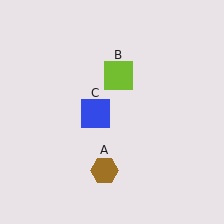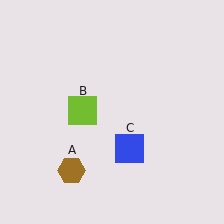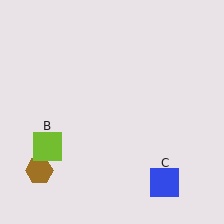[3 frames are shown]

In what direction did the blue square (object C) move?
The blue square (object C) moved down and to the right.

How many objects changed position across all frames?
3 objects changed position: brown hexagon (object A), lime square (object B), blue square (object C).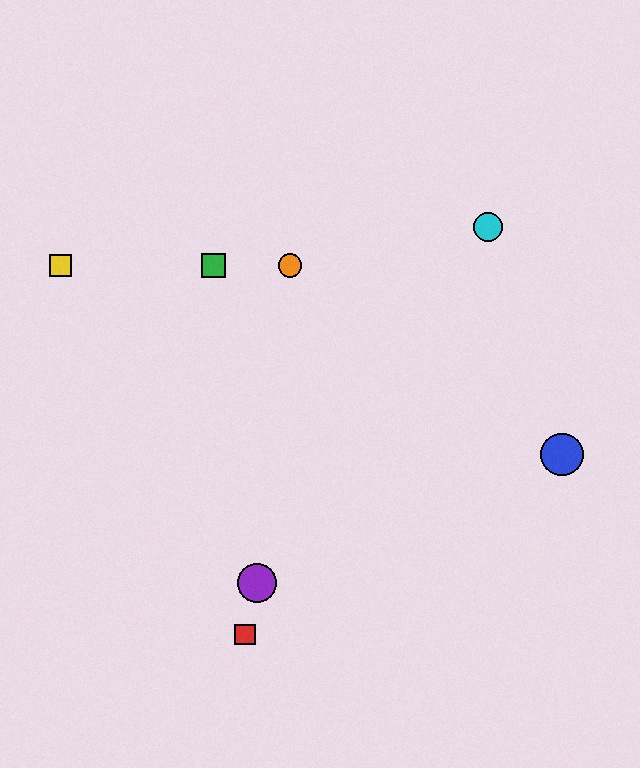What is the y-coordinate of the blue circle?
The blue circle is at y≈455.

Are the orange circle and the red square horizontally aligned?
No, the orange circle is at y≈266 and the red square is at y≈634.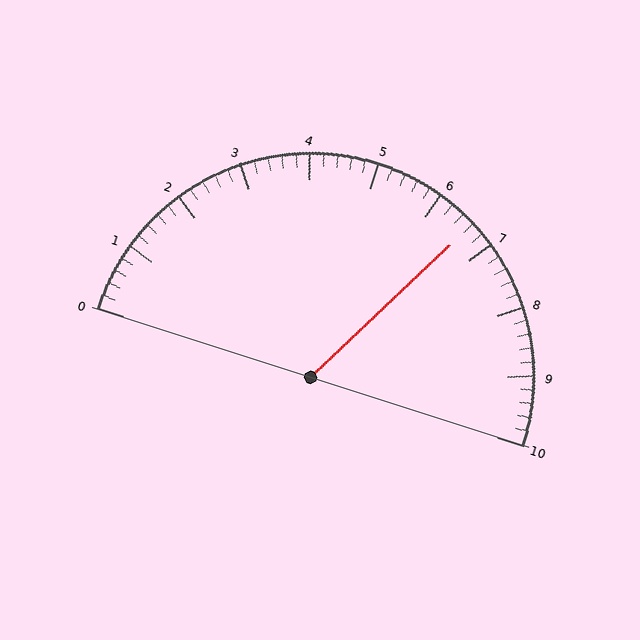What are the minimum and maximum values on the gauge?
The gauge ranges from 0 to 10.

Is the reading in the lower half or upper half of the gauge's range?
The reading is in the upper half of the range (0 to 10).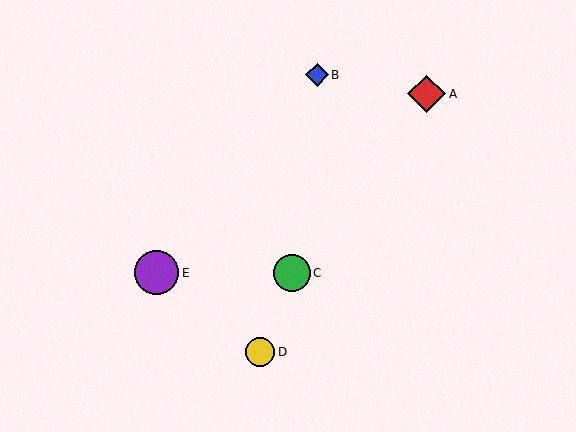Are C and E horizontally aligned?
Yes, both are at y≈273.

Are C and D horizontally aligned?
No, C is at y≈273 and D is at y≈352.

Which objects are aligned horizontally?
Objects C, E are aligned horizontally.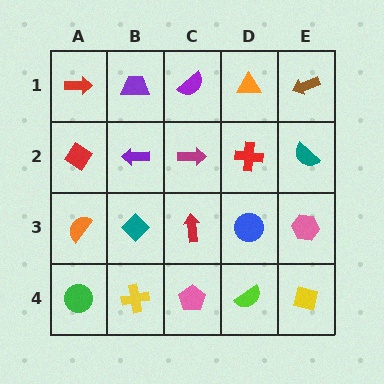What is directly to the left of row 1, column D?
A purple semicircle.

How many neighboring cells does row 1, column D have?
3.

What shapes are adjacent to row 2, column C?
A purple semicircle (row 1, column C), a red arrow (row 3, column C), a purple arrow (row 2, column B), a red cross (row 2, column D).